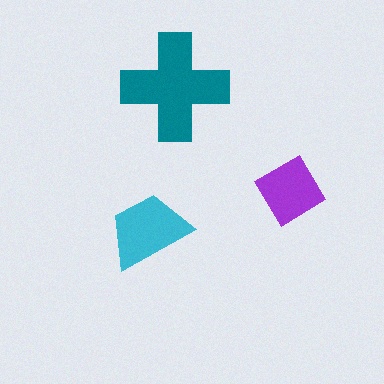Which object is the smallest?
The purple diamond.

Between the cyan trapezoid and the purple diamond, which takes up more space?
The cyan trapezoid.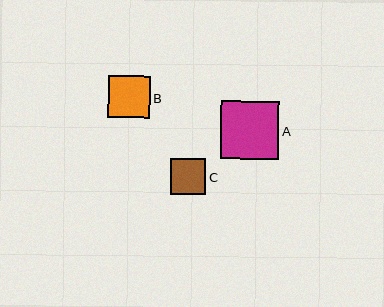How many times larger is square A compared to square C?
Square A is approximately 1.6 times the size of square C.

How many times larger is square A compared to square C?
Square A is approximately 1.6 times the size of square C.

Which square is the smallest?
Square C is the smallest with a size of approximately 36 pixels.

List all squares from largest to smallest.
From largest to smallest: A, B, C.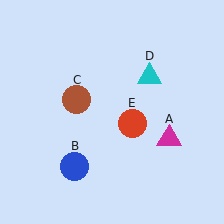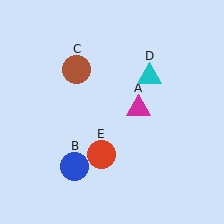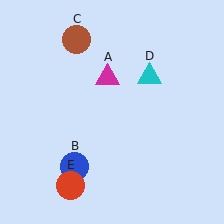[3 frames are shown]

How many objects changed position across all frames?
3 objects changed position: magenta triangle (object A), brown circle (object C), red circle (object E).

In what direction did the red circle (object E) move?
The red circle (object E) moved down and to the left.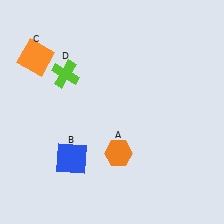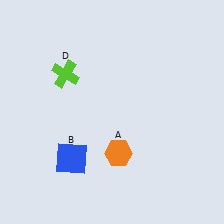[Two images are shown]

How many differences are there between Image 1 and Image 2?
There is 1 difference between the two images.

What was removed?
The orange square (C) was removed in Image 2.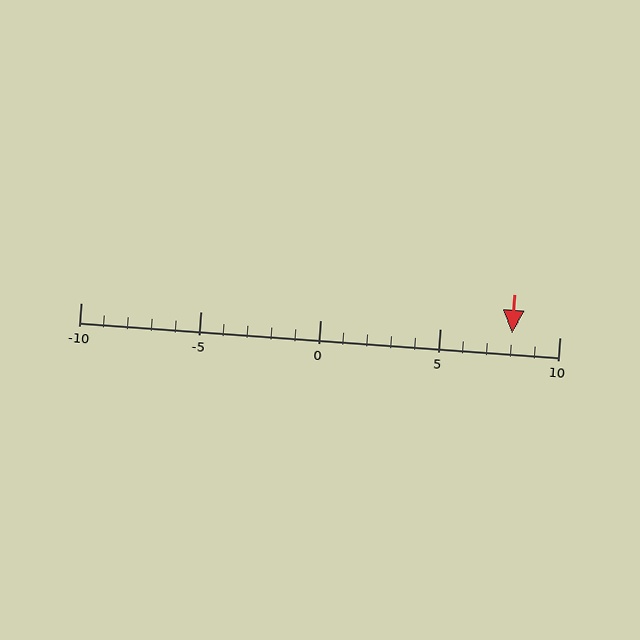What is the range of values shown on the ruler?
The ruler shows values from -10 to 10.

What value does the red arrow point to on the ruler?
The red arrow points to approximately 8.